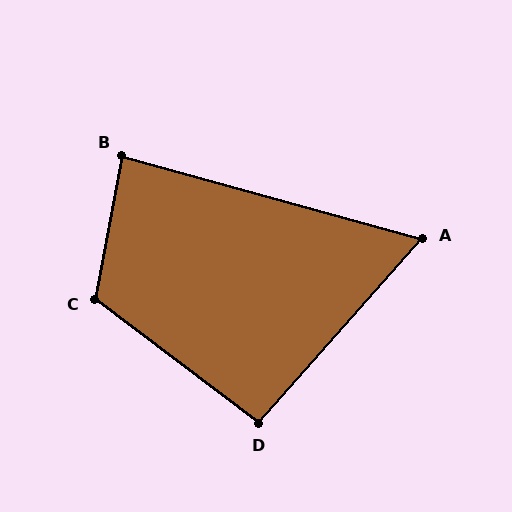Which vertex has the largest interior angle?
C, at approximately 116 degrees.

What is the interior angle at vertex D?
Approximately 94 degrees (approximately right).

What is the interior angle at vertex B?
Approximately 86 degrees (approximately right).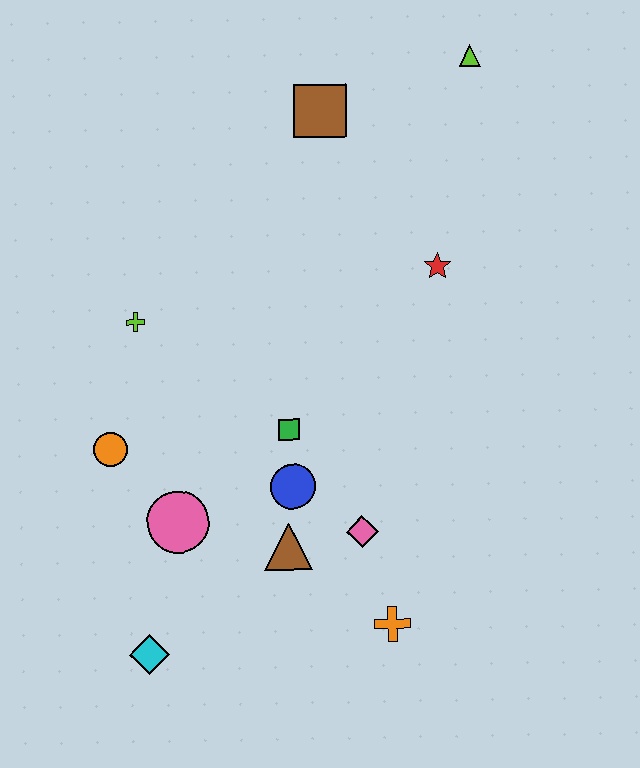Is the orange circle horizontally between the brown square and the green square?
No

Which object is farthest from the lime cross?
The lime triangle is farthest from the lime cross.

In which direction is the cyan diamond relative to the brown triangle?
The cyan diamond is to the left of the brown triangle.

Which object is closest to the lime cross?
The orange circle is closest to the lime cross.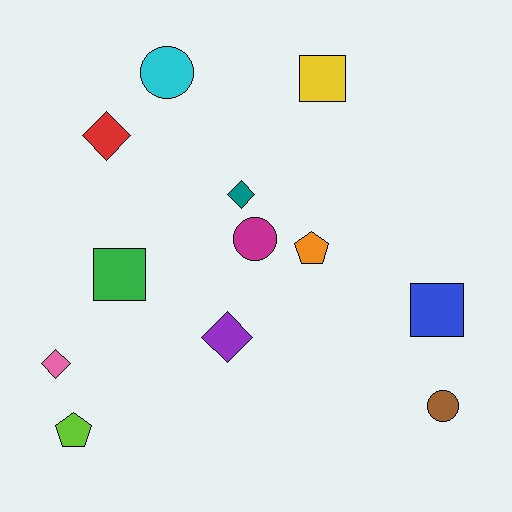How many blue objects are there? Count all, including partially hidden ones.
There is 1 blue object.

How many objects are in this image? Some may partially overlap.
There are 12 objects.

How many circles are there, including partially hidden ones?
There are 3 circles.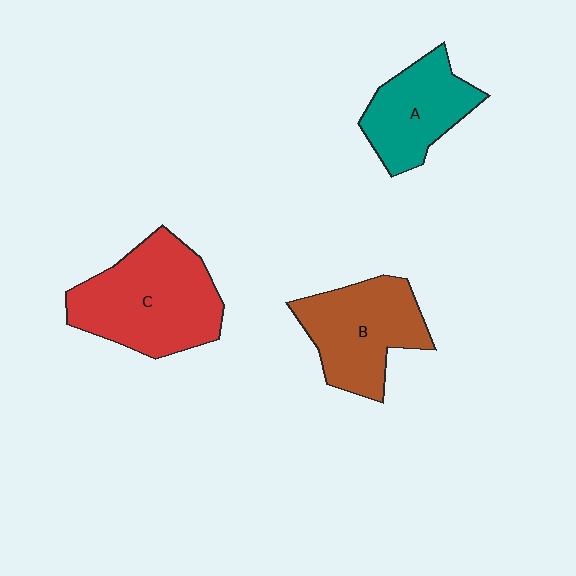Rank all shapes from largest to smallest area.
From largest to smallest: C (red), B (brown), A (teal).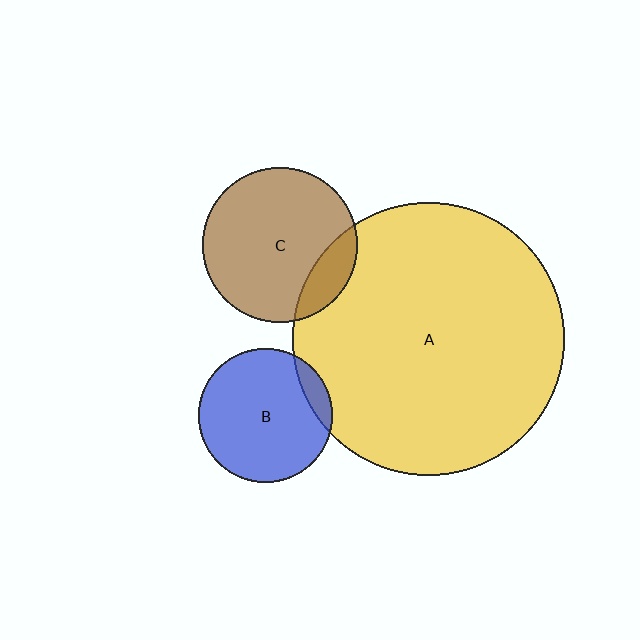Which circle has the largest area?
Circle A (yellow).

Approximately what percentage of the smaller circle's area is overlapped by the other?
Approximately 10%.